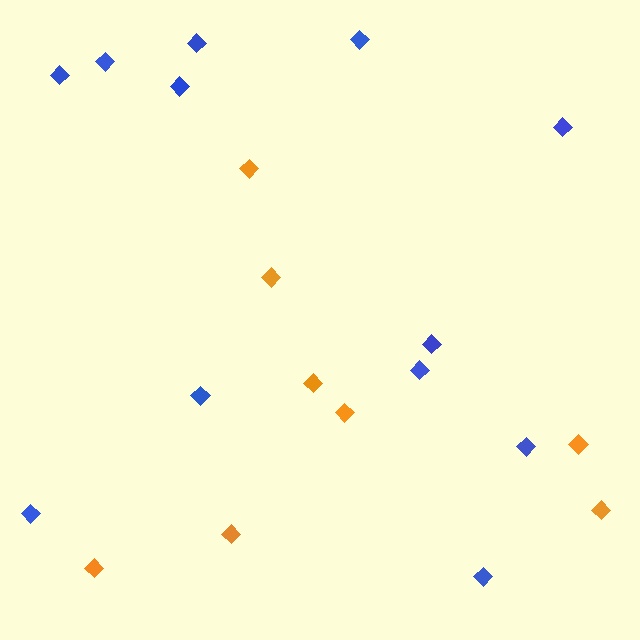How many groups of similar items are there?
There are 2 groups: one group of blue diamonds (12) and one group of orange diamonds (8).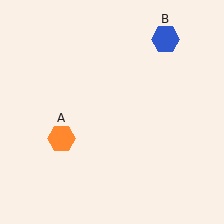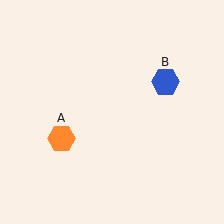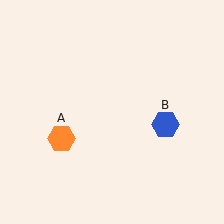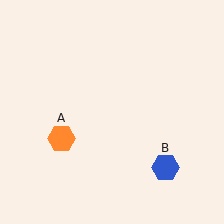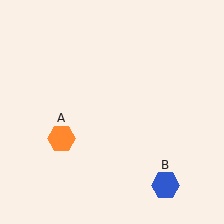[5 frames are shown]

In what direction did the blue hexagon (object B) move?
The blue hexagon (object B) moved down.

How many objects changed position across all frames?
1 object changed position: blue hexagon (object B).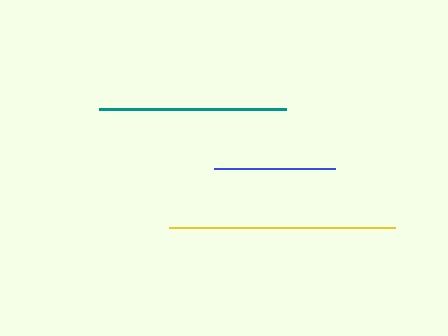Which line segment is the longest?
The yellow line is the longest at approximately 225 pixels.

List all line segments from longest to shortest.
From longest to shortest: yellow, teal, blue.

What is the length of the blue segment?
The blue segment is approximately 121 pixels long.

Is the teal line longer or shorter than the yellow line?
The yellow line is longer than the teal line.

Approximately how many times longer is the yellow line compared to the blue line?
The yellow line is approximately 1.9 times the length of the blue line.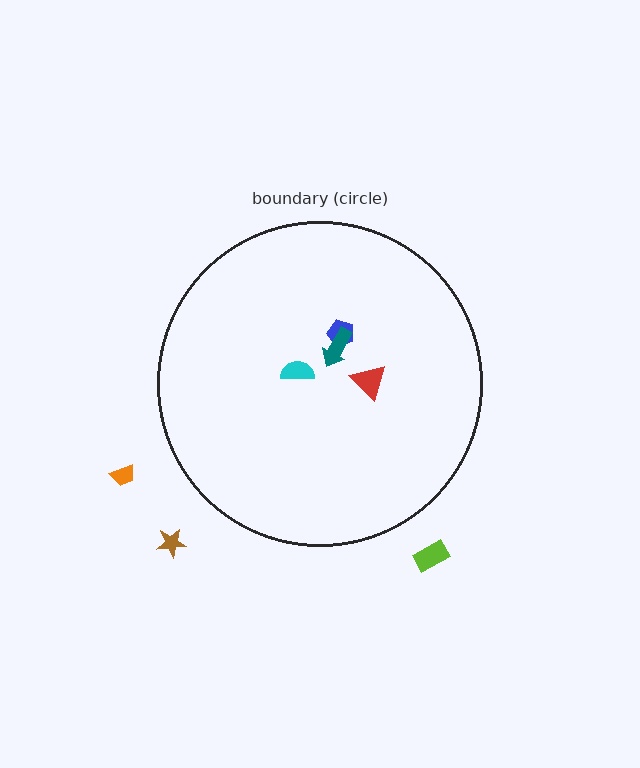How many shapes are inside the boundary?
4 inside, 3 outside.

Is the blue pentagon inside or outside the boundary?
Inside.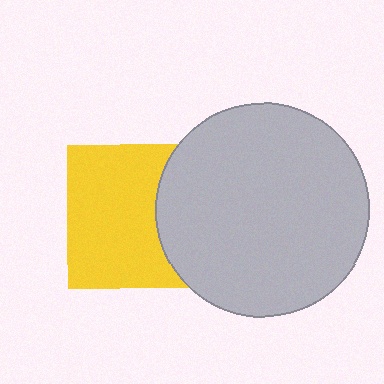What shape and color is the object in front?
The object in front is a light gray circle.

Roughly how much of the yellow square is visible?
Most of it is visible (roughly 67%).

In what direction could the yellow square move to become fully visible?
The yellow square could move left. That would shift it out from behind the light gray circle entirely.